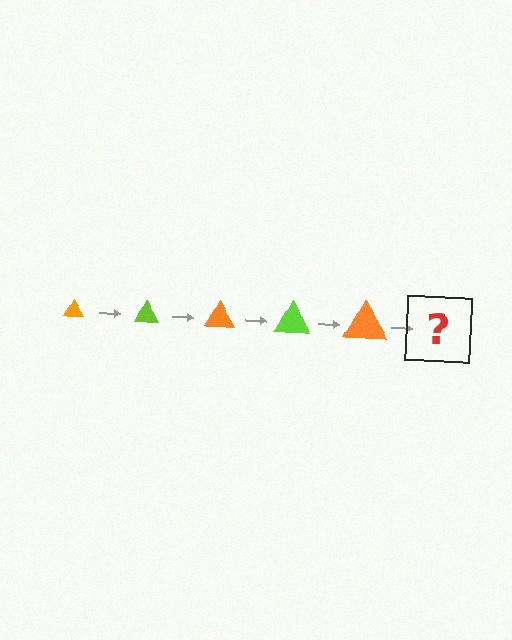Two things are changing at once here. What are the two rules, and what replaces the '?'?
The two rules are that the triangle grows larger each step and the color cycles through orange and lime. The '?' should be a lime triangle, larger than the previous one.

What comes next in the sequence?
The next element should be a lime triangle, larger than the previous one.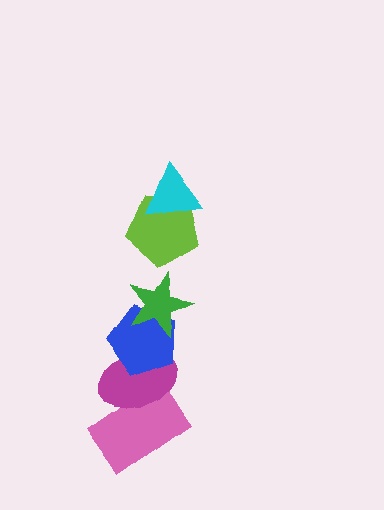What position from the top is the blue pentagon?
The blue pentagon is 4th from the top.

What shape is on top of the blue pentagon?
The green star is on top of the blue pentagon.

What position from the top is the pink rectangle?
The pink rectangle is 6th from the top.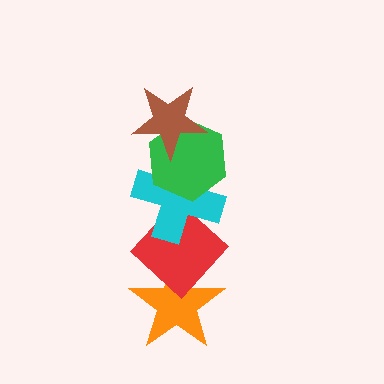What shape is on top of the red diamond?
The cyan cross is on top of the red diamond.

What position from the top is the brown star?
The brown star is 1st from the top.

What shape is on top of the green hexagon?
The brown star is on top of the green hexagon.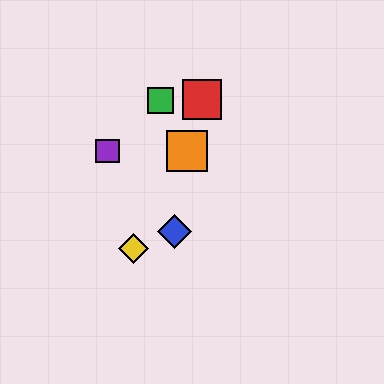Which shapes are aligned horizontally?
The purple square, the orange square are aligned horizontally.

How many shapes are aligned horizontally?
2 shapes (the purple square, the orange square) are aligned horizontally.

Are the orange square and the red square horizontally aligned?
No, the orange square is at y≈151 and the red square is at y≈100.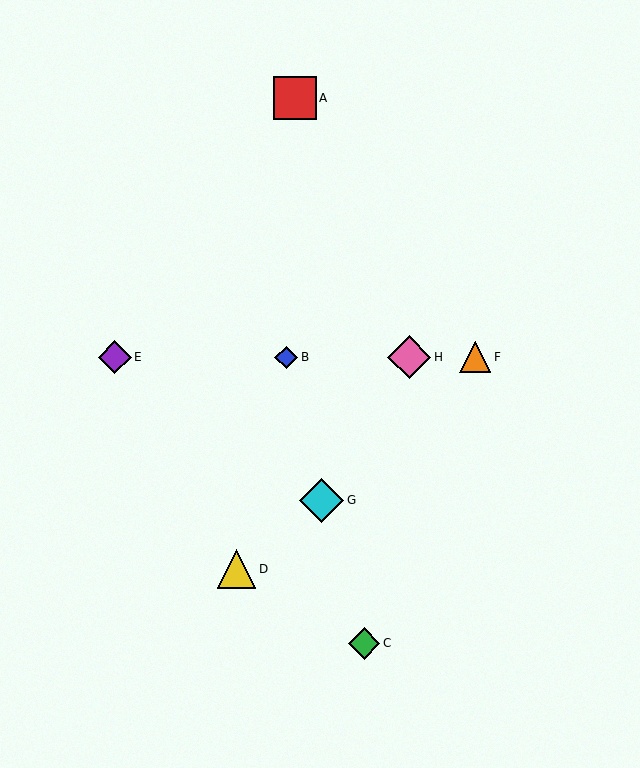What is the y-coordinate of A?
Object A is at y≈98.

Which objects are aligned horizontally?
Objects B, E, F, H are aligned horizontally.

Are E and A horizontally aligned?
No, E is at y≈357 and A is at y≈98.